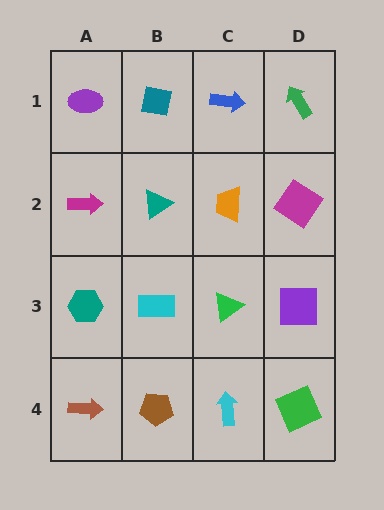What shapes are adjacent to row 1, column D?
A magenta diamond (row 2, column D), a blue arrow (row 1, column C).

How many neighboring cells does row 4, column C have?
3.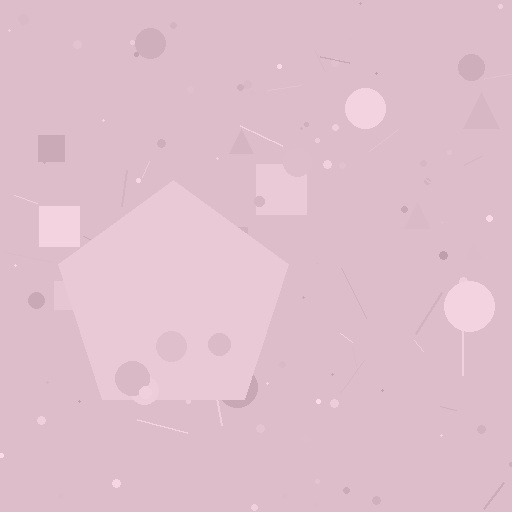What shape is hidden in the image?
A pentagon is hidden in the image.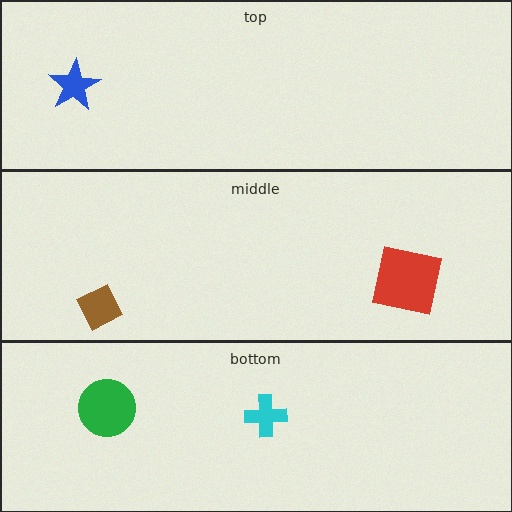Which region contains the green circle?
The bottom region.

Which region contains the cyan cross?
The bottom region.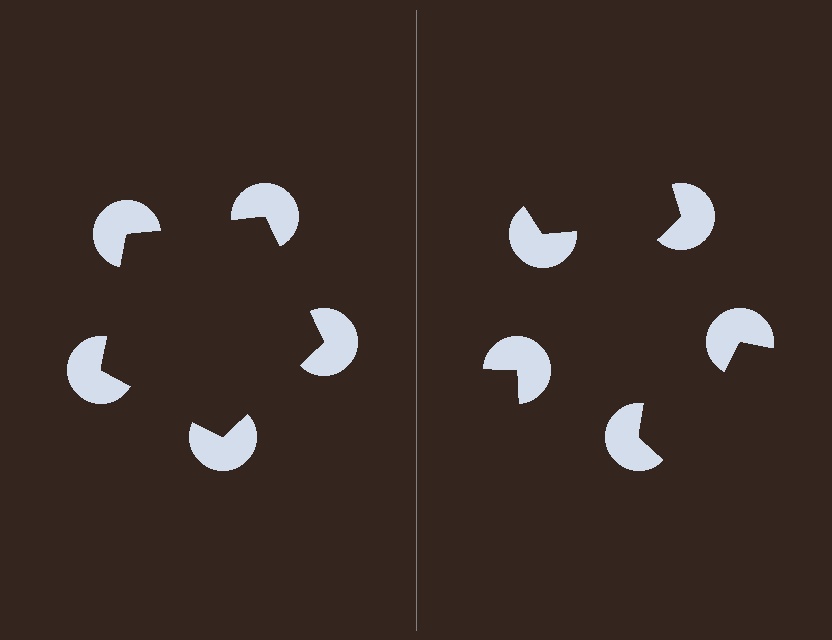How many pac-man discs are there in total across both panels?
10 — 5 on each side.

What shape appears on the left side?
An illusory pentagon.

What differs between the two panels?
The pac-man discs are positioned identically on both sides; only the wedge orientations differ. On the left they align to a pentagon; on the right they are misaligned.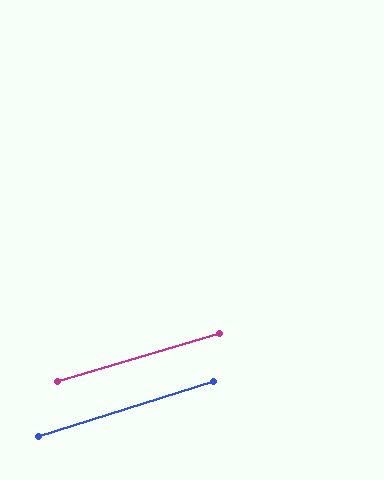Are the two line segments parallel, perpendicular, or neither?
Parallel — their directions differ by only 0.6°.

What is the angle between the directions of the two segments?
Approximately 1 degree.